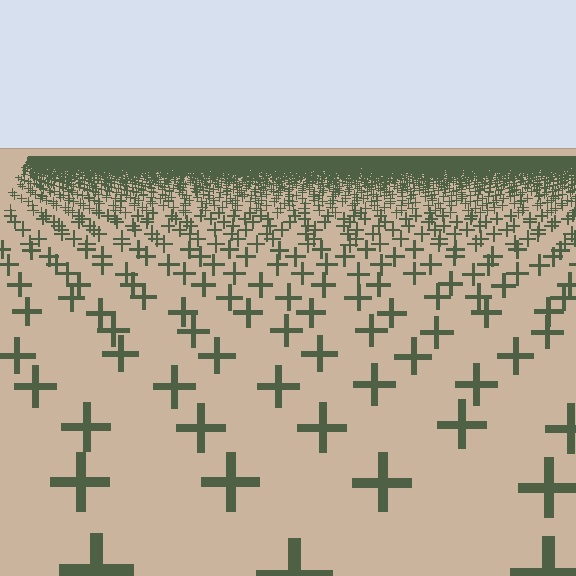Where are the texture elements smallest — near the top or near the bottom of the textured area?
Near the top.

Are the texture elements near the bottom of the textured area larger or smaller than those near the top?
Larger. Near the bottom, elements are closer to the viewer and appear at a bigger on-screen size.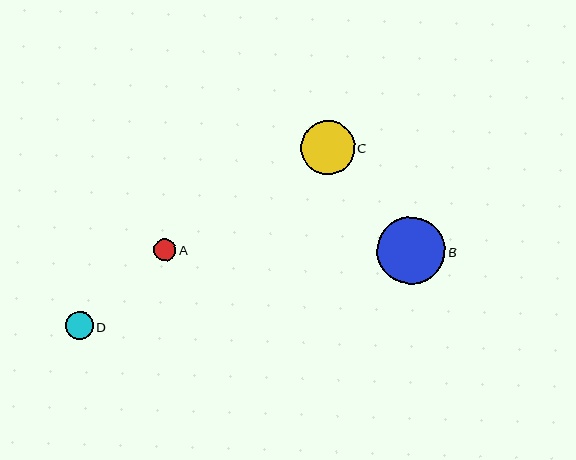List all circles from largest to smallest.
From largest to smallest: B, C, D, A.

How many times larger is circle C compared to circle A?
Circle C is approximately 2.4 times the size of circle A.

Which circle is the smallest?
Circle A is the smallest with a size of approximately 22 pixels.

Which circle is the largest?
Circle B is the largest with a size of approximately 68 pixels.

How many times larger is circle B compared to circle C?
Circle B is approximately 1.3 times the size of circle C.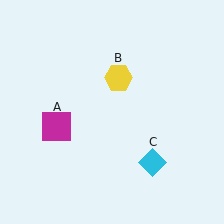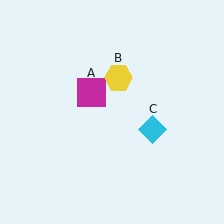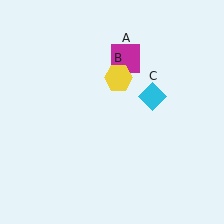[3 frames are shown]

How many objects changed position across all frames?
2 objects changed position: magenta square (object A), cyan diamond (object C).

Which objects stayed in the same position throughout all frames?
Yellow hexagon (object B) remained stationary.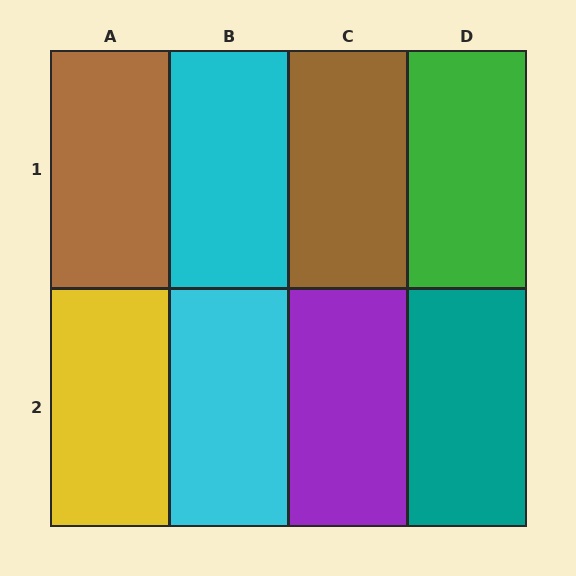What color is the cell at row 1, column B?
Cyan.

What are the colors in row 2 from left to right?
Yellow, cyan, purple, teal.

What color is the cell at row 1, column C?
Brown.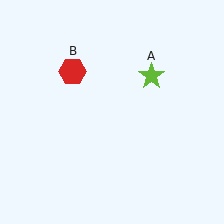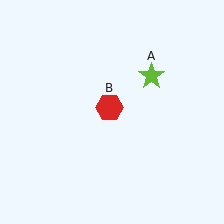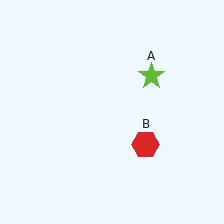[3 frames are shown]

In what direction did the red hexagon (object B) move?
The red hexagon (object B) moved down and to the right.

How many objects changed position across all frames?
1 object changed position: red hexagon (object B).